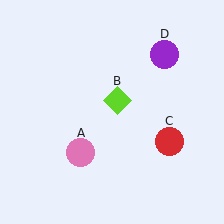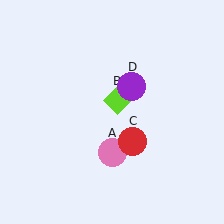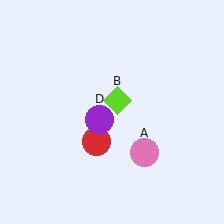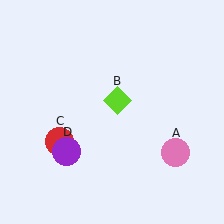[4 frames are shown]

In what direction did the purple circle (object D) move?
The purple circle (object D) moved down and to the left.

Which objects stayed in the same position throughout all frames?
Lime diamond (object B) remained stationary.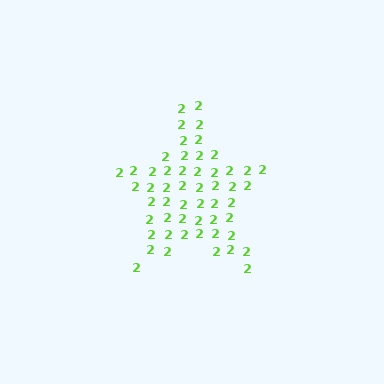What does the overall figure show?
The overall figure shows a star.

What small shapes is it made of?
It is made of small digit 2's.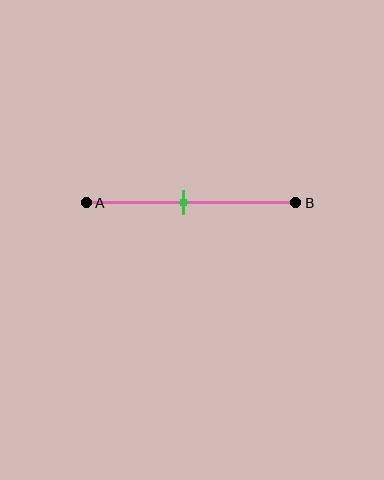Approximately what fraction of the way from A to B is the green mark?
The green mark is approximately 45% of the way from A to B.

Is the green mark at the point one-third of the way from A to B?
No, the mark is at about 45% from A, not at the 33% one-third point.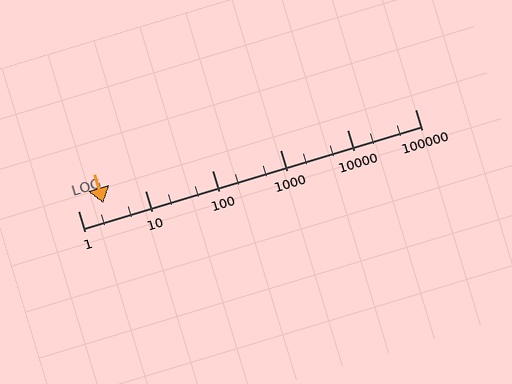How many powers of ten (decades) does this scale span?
The scale spans 5 decades, from 1 to 100000.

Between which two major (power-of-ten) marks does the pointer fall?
The pointer is between 1 and 10.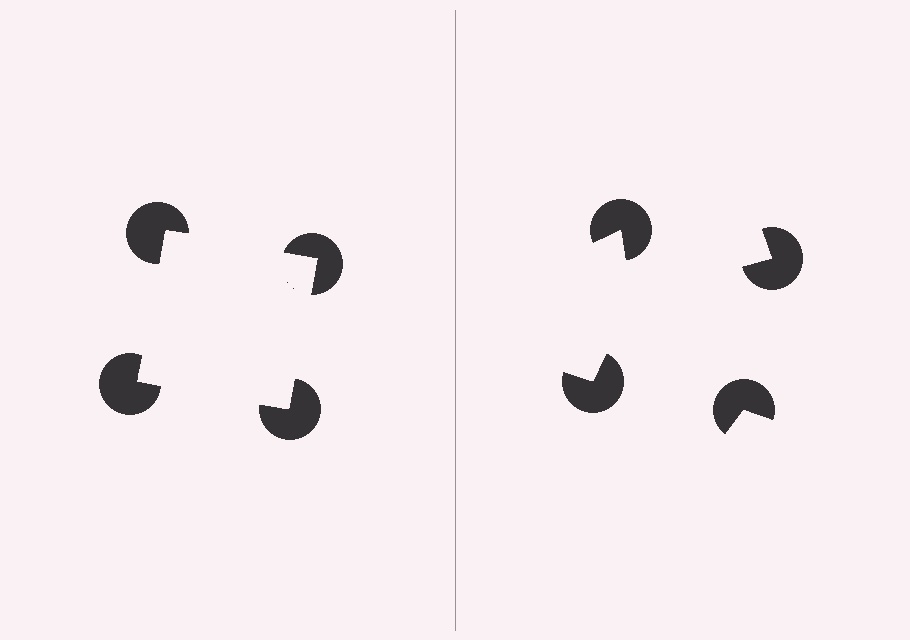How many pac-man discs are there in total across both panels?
8 — 4 on each side.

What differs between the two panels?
The pac-man discs are positioned identically on both sides; only the wedge orientations differ. On the left they align to a square; on the right they are misaligned.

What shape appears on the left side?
An illusory square.